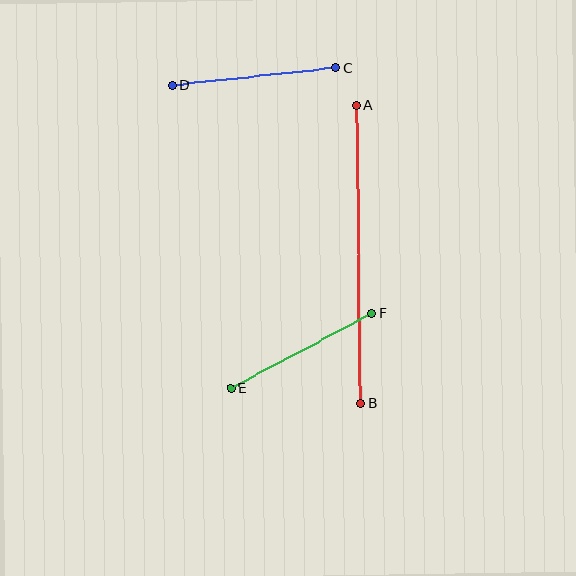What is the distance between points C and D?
The distance is approximately 164 pixels.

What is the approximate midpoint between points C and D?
The midpoint is at approximately (254, 76) pixels.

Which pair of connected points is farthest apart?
Points A and B are farthest apart.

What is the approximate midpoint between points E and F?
The midpoint is at approximately (301, 351) pixels.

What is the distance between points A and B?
The distance is approximately 298 pixels.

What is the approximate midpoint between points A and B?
The midpoint is at approximately (358, 254) pixels.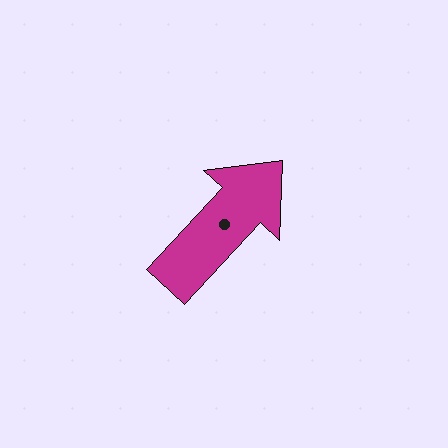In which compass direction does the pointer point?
Northeast.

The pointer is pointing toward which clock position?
Roughly 1 o'clock.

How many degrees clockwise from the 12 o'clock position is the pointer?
Approximately 43 degrees.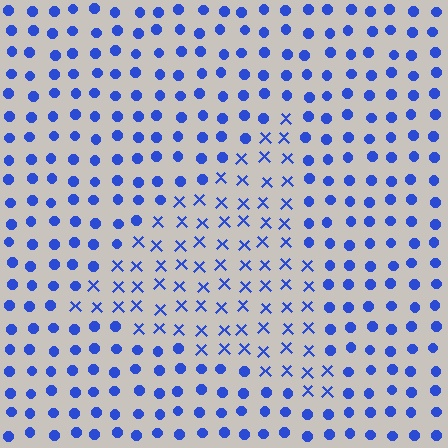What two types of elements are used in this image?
The image uses X marks inside the triangle region and circles outside it.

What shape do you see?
I see a triangle.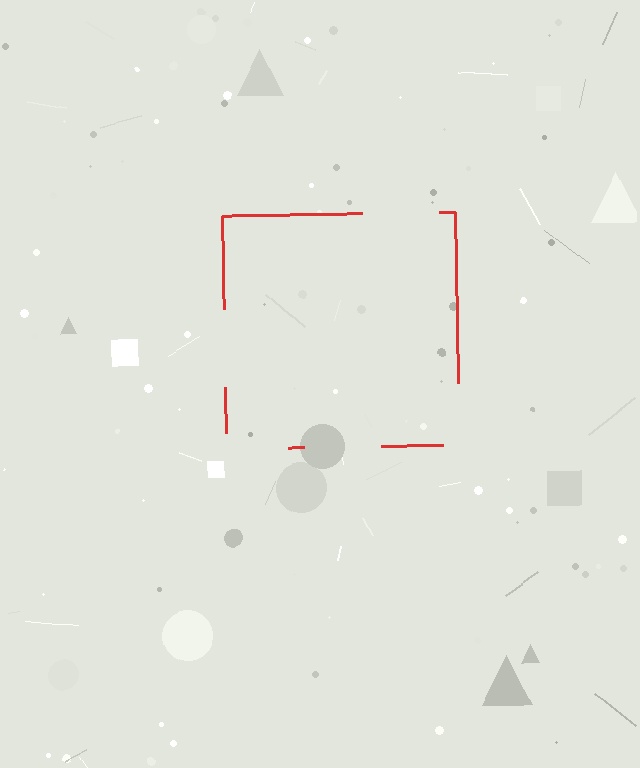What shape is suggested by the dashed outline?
The dashed outline suggests a square.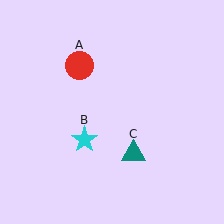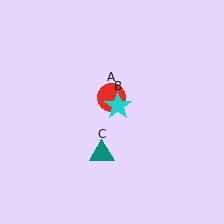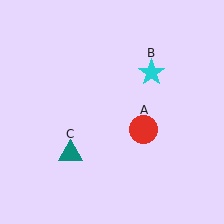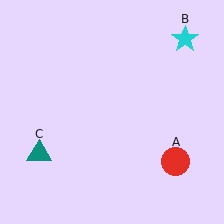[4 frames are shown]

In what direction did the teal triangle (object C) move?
The teal triangle (object C) moved left.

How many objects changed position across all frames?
3 objects changed position: red circle (object A), cyan star (object B), teal triangle (object C).